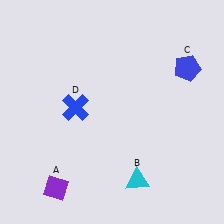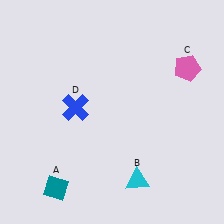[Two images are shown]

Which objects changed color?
A changed from purple to teal. C changed from blue to pink.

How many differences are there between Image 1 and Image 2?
There are 2 differences between the two images.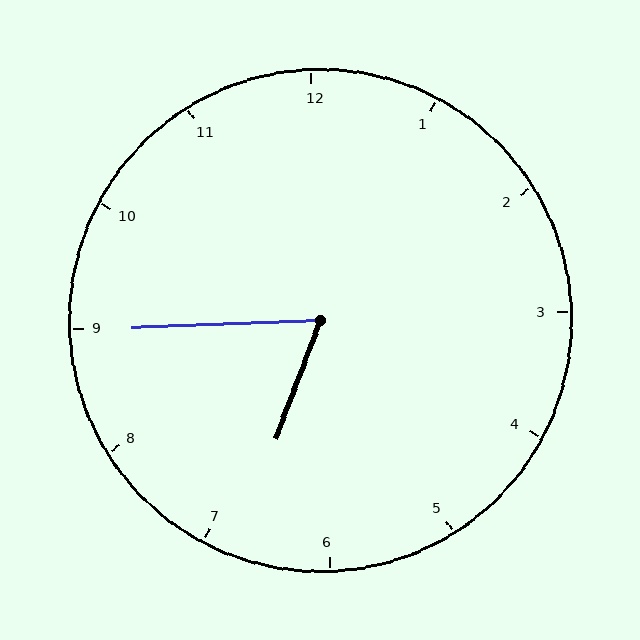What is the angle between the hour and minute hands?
Approximately 68 degrees.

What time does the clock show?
6:45.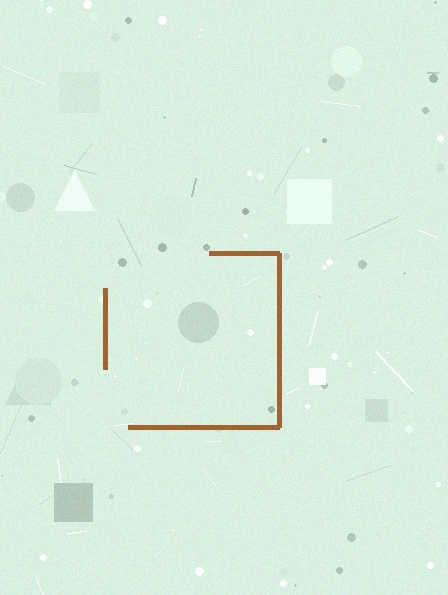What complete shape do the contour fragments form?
The contour fragments form a square.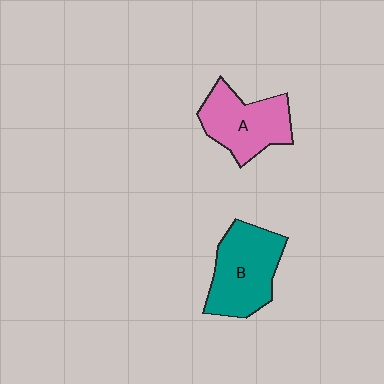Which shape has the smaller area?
Shape A (pink).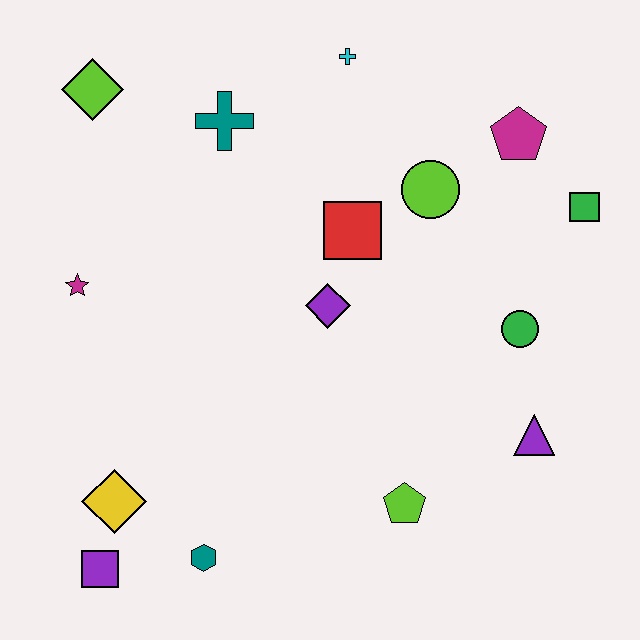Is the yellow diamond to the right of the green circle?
No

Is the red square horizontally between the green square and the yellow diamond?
Yes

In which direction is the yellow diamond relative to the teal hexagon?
The yellow diamond is to the left of the teal hexagon.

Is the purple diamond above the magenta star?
No